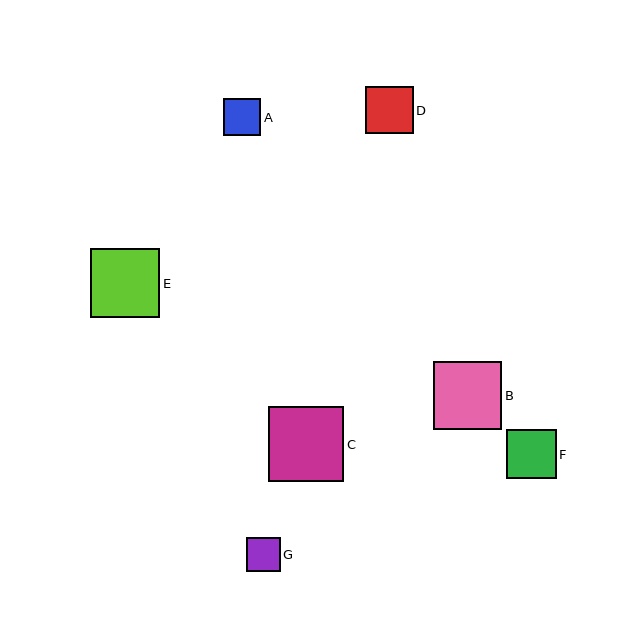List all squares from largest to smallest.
From largest to smallest: C, E, B, F, D, A, G.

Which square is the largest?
Square C is the largest with a size of approximately 75 pixels.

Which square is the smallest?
Square G is the smallest with a size of approximately 34 pixels.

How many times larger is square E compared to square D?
Square E is approximately 1.5 times the size of square D.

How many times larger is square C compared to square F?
Square C is approximately 1.5 times the size of square F.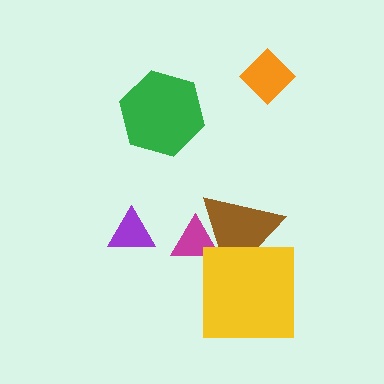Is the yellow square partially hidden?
No, no other shape covers it.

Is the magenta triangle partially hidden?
Yes, it is partially covered by another shape.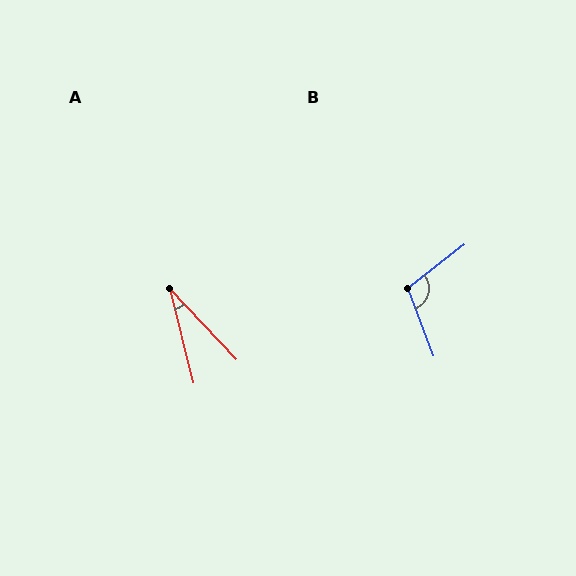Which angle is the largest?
B, at approximately 107 degrees.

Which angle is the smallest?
A, at approximately 30 degrees.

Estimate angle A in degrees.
Approximately 30 degrees.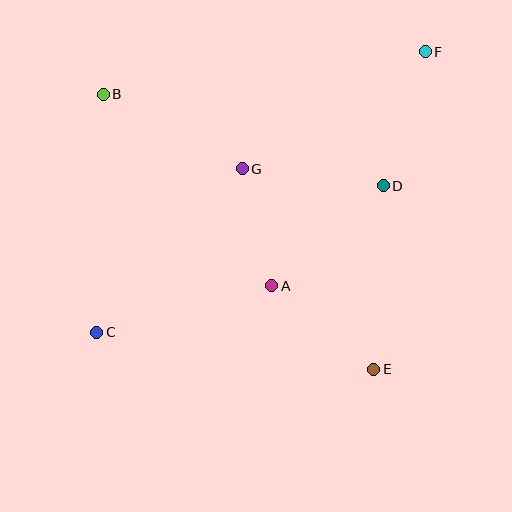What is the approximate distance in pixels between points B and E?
The distance between B and E is approximately 386 pixels.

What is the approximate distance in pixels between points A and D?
The distance between A and D is approximately 150 pixels.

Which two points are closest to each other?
Points A and G are closest to each other.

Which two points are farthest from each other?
Points C and F are farthest from each other.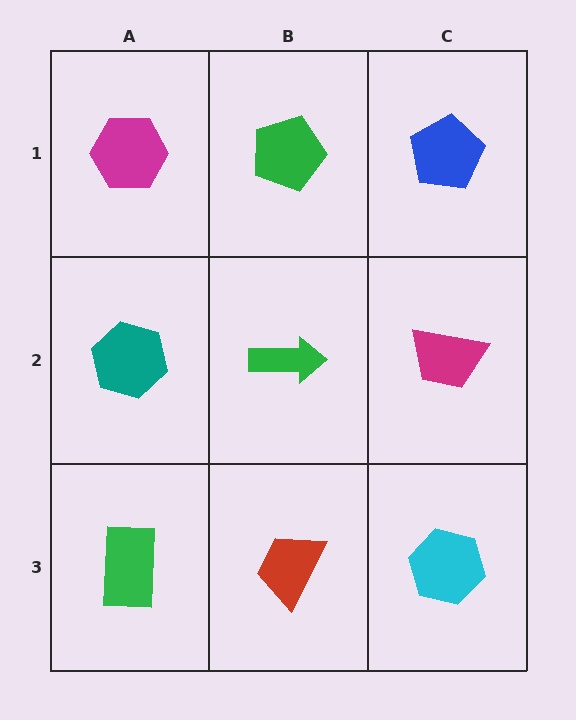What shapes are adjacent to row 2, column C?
A blue pentagon (row 1, column C), a cyan hexagon (row 3, column C), a green arrow (row 2, column B).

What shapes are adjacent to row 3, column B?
A green arrow (row 2, column B), a green rectangle (row 3, column A), a cyan hexagon (row 3, column C).